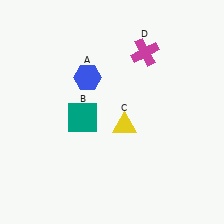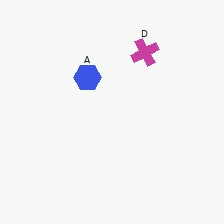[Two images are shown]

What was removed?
The teal square (B), the yellow triangle (C) were removed in Image 2.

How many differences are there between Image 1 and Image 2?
There are 2 differences between the two images.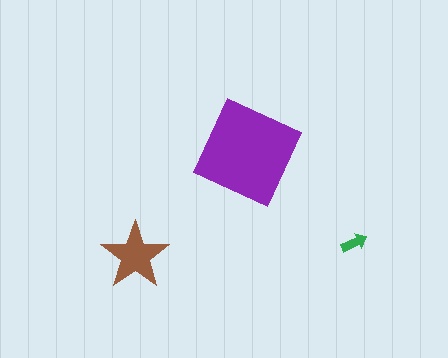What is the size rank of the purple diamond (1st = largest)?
1st.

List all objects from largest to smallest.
The purple diamond, the brown star, the green arrow.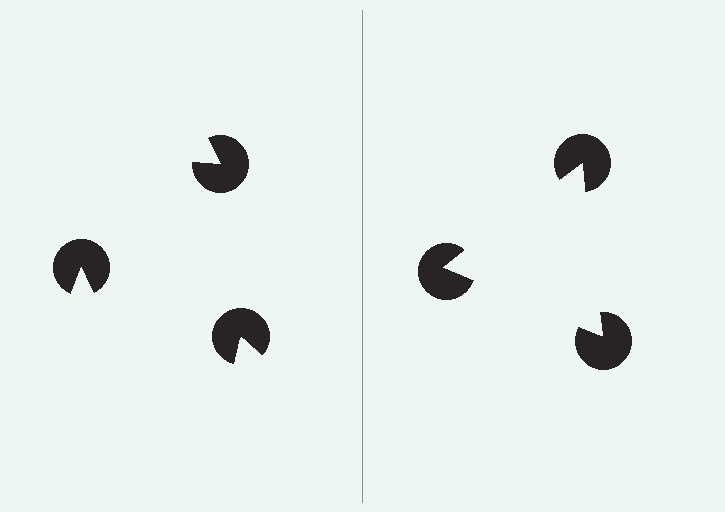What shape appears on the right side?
An illusory triangle.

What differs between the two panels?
The pac-man discs are positioned identically on both sides; only the wedge orientations differ. On the right they align to a triangle; on the left they are misaligned.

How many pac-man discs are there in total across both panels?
6 — 3 on each side.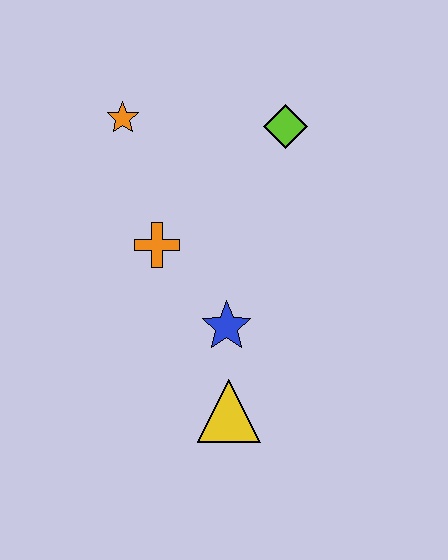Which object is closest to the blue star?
The yellow triangle is closest to the blue star.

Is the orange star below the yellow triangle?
No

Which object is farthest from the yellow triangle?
The orange star is farthest from the yellow triangle.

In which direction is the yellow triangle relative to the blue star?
The yellow triangle is below the blue star.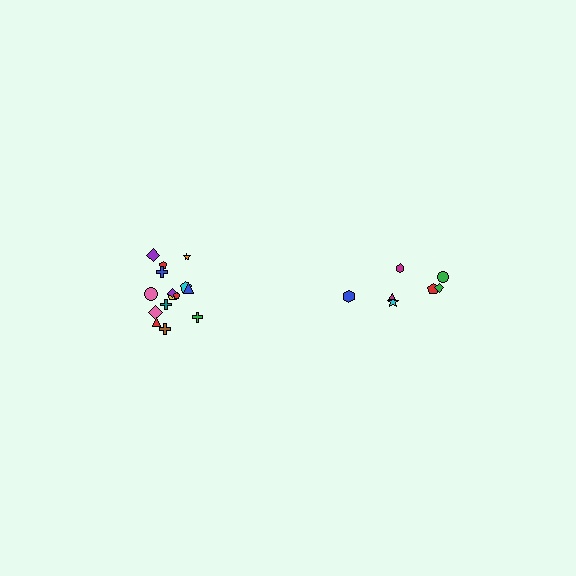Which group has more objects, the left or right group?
The left group.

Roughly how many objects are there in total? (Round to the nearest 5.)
Roughly 20 objects in total.